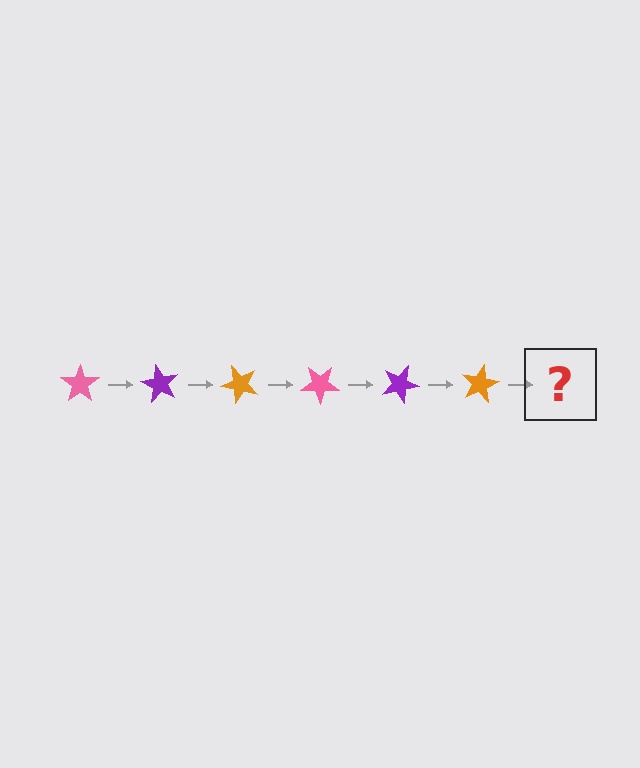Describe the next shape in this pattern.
It should be a pink star, rotated 360 degrees from the start.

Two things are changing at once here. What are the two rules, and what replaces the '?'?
The two rules are that it rotates 60 degrees each step and the color cycles through pink, purple, and orange. The '?' should be a pink star, rotated 360 degrees from the start.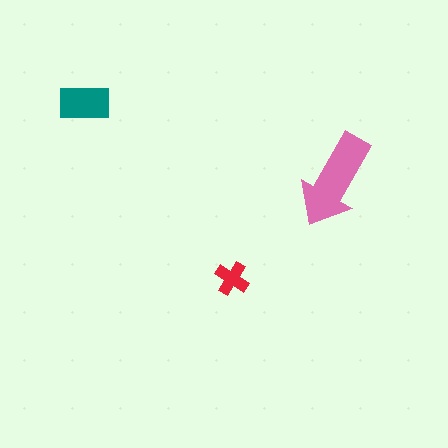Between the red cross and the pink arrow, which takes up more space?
The pink arrow.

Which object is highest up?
The teal rectangle is topmost.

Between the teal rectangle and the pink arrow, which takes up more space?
The pink arrow.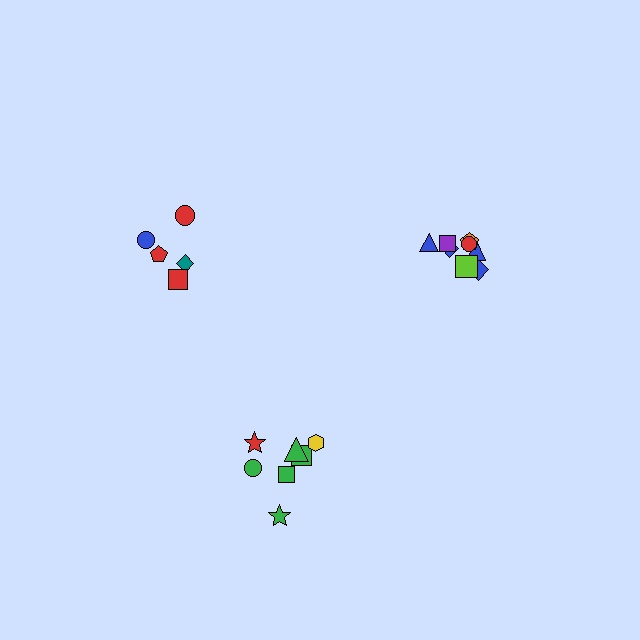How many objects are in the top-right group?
There are 8 objects.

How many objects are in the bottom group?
There are 7 objects.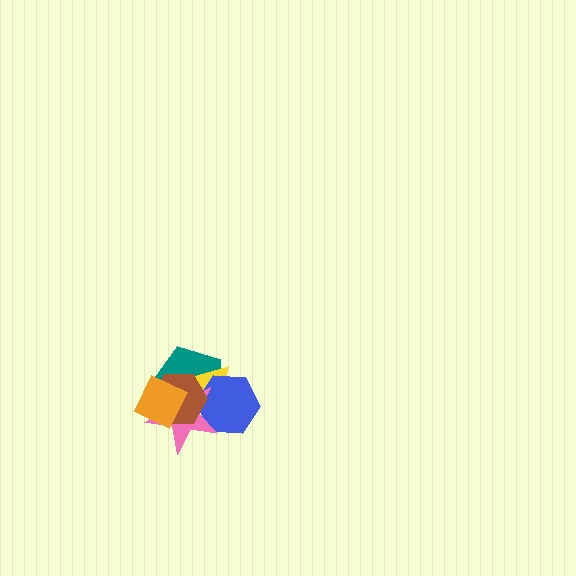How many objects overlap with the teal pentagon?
5 objects overlap with the teal pentagon.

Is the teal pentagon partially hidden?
Yes, it is partially covered by another shape.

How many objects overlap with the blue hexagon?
4 objects overlap with the blue hexagon.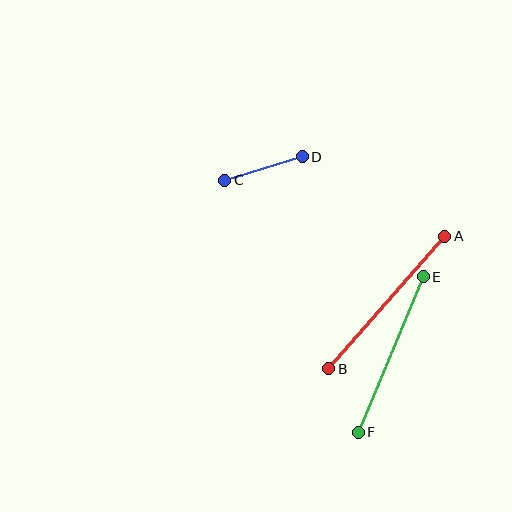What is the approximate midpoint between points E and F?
The midpoint is at approximately (391, 354) pixels.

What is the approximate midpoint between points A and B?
The midpoint is at approximately (387, 302) pixels.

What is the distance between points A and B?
The distance is approximately 176 pixels.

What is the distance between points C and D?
The distance is approximately 81 pixels.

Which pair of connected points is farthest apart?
Points A and B are farthest apart.